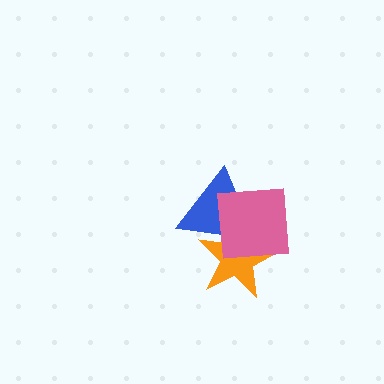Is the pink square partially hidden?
No, no other shape covers it.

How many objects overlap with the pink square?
2 objects overlap with the pink square.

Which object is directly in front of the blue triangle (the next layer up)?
The orange star is directly in front of the blue triangle.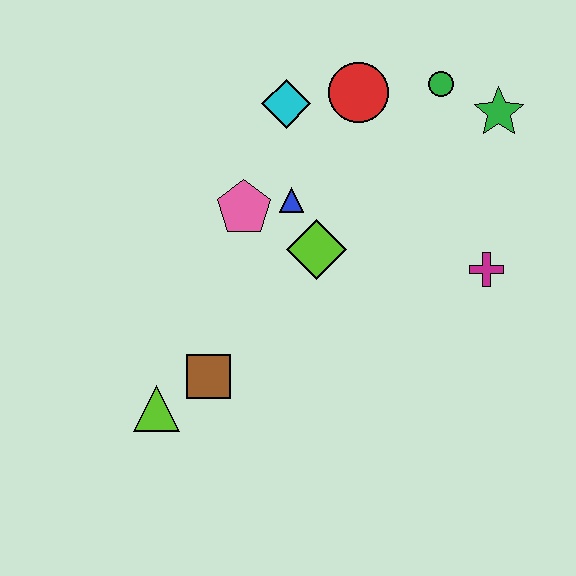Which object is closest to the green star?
The green circle is closest to the green star.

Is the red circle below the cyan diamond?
No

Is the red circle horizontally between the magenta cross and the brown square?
Yes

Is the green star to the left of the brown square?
No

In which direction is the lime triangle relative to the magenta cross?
The lime triangle is to the left of the magenta cross.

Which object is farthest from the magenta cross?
The lime triangle is farthest from the magenta cross.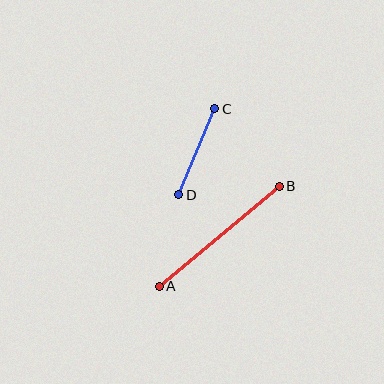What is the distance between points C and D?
The distance is approximately 93 pixels.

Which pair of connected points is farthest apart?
Points A and B are farthest apart.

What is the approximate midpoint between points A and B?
The midpoint is at approximately (219, 236) pixels.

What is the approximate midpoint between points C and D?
The midpoint is at approximately (197, 152) pixels.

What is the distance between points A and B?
The distance is approximately 156 pixels.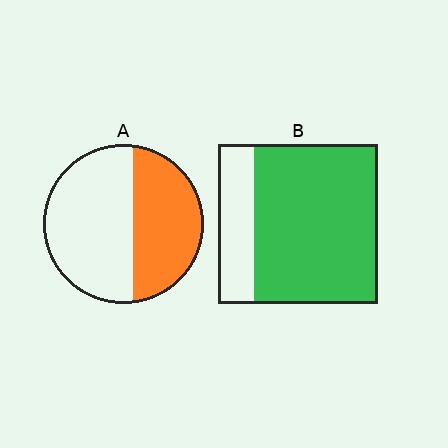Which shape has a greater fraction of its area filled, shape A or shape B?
Shape B.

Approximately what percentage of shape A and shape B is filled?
A is approximately 40% and B is approximately 80%.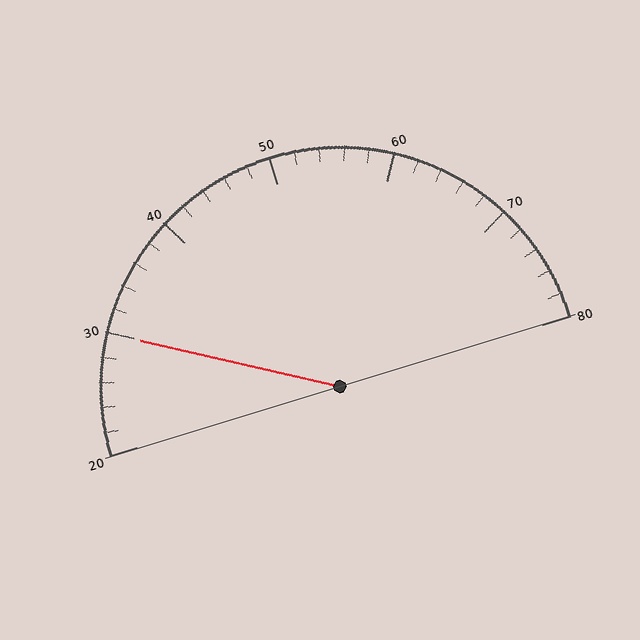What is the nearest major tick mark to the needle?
The nearest major tick mark is 30.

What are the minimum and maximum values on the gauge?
The gauge ranges from 20 to 80.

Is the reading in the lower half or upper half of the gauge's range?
The reading is in the lower half of the range (20 to 80).